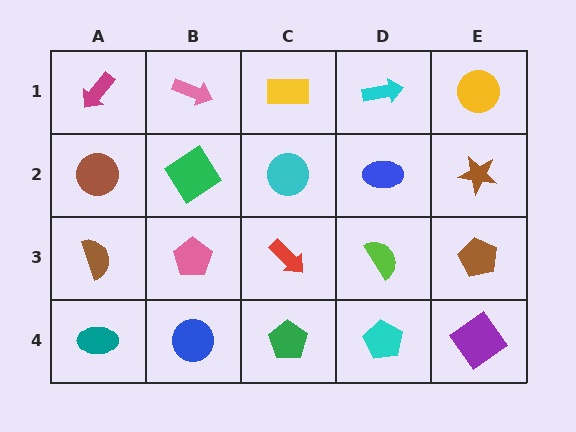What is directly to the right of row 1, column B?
A yellow rectangle.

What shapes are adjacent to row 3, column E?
A brown star (row 2, column E), a purple diamond (row 4, column E), a lime semicircle (row 3, column D).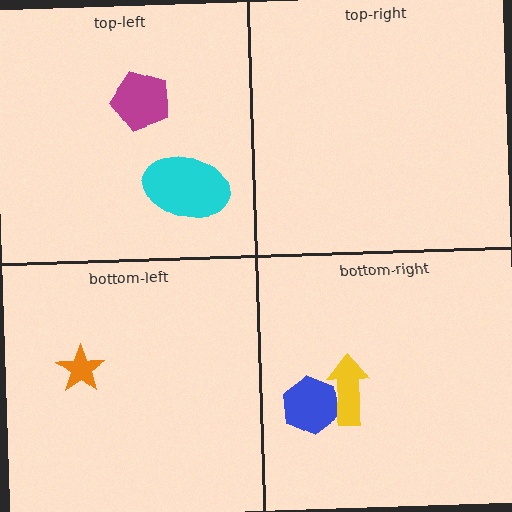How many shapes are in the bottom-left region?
1.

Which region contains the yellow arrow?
The bottom-right region.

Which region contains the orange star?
The bottom-left region.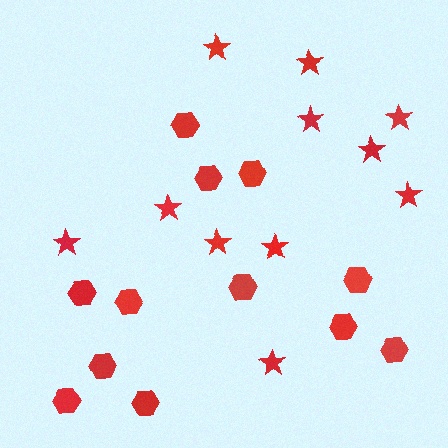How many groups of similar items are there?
There are 2 groups: one group of hexagons (12) and one group of stars (11).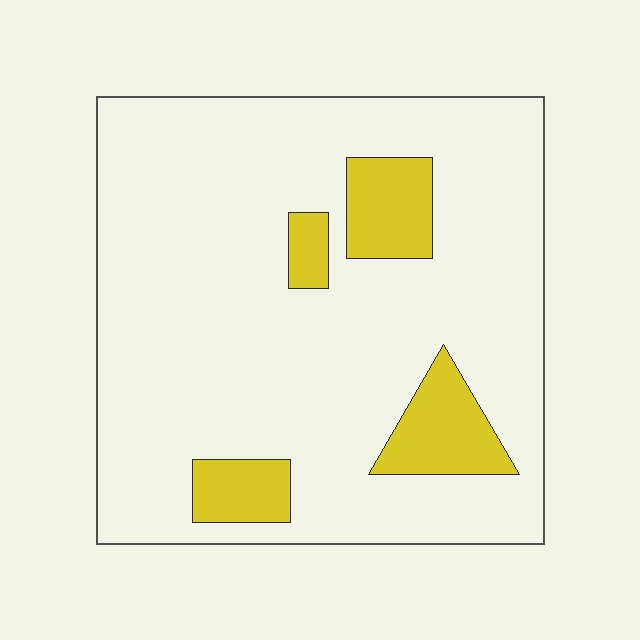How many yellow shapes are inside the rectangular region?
4.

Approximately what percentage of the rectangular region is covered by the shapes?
Approximately 15%.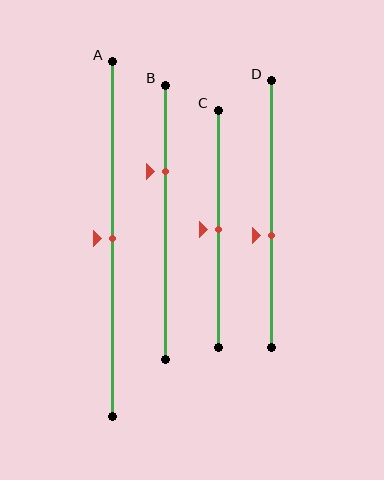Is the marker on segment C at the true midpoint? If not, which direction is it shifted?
Yes, the marker on segment C is at the true midpoint.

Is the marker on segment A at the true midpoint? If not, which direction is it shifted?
Yes, the marker on segment A is at the true midpoint.